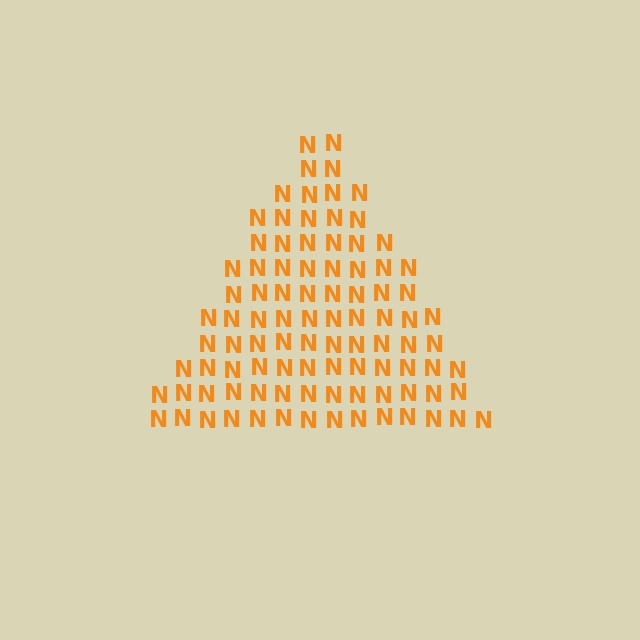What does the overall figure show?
The overall figure shows a triangle.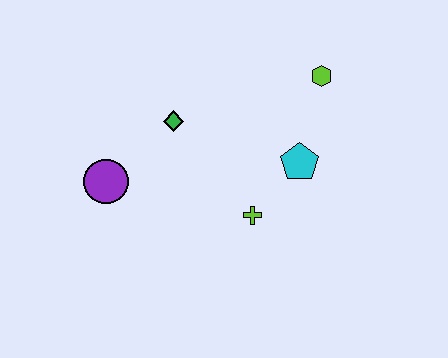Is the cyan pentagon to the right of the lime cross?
Yes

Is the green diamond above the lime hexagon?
No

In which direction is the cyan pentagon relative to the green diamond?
The cyan pentagon is to the right of the green diamond.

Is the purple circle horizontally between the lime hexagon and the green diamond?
No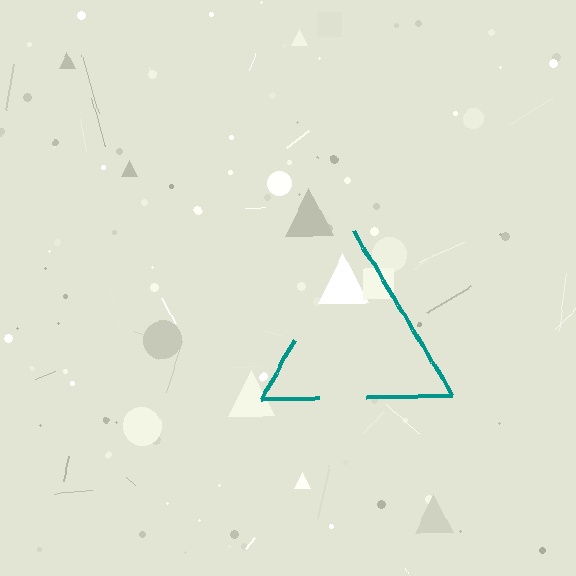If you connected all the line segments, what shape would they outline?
They would outline a triangle.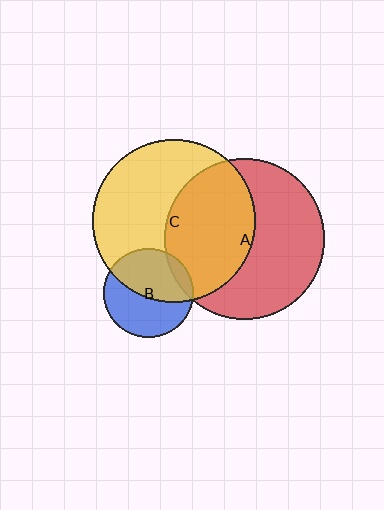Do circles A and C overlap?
Yes.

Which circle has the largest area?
Circle C (yellow).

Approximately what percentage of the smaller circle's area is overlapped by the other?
Approximately 45%.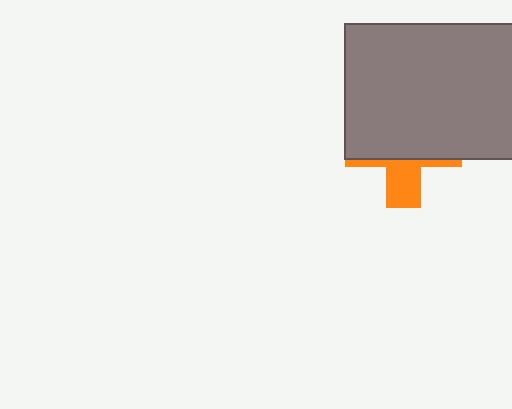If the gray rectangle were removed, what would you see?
You would see the complete orange cross.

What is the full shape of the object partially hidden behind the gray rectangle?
The partially hidden object is an orange cross.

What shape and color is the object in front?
The object in front is a gray rectangle.